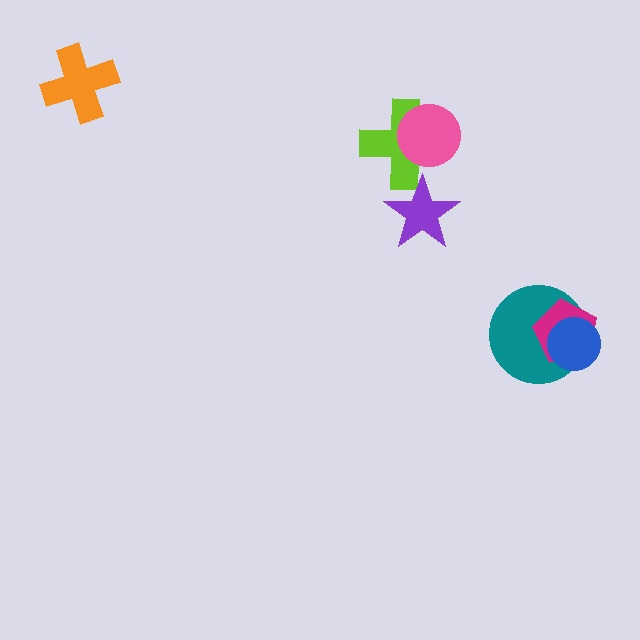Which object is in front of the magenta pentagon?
The blue circle is in front of the magenta pentagon.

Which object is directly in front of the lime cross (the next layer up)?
The pink circle is directly in front of the lime cross.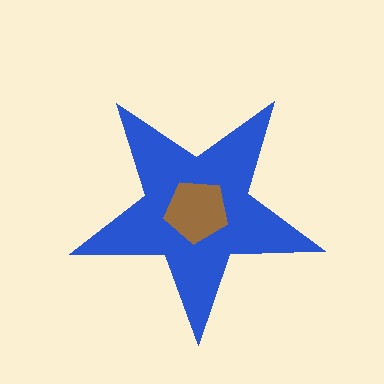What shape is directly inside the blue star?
The brown pentagon.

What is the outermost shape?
The blue star.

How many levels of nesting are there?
2.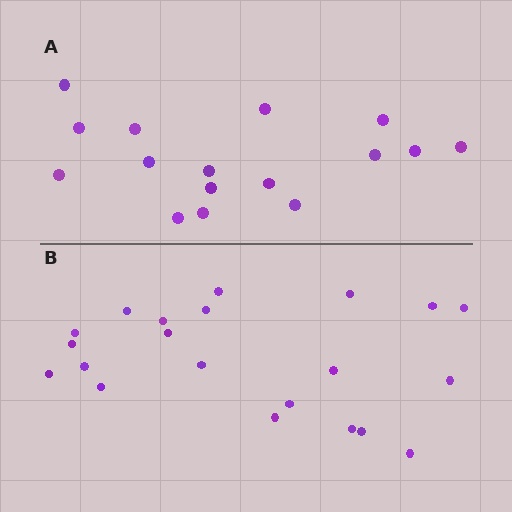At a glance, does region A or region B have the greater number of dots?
Region B (the bottom region) has more dots.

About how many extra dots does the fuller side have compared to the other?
Region B has about 5 more dots than region A.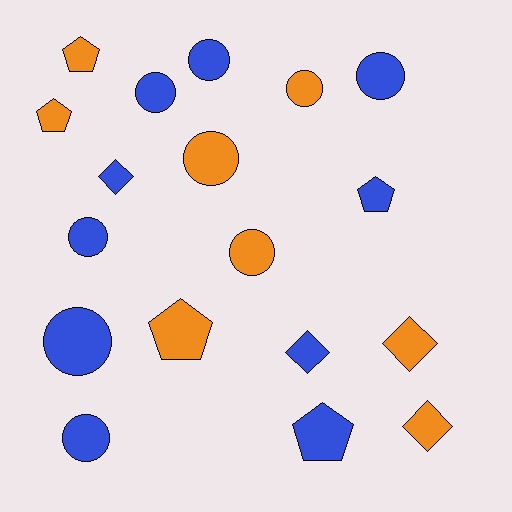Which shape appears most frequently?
Circle, with 9 objects.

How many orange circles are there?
There are 3 orange circles.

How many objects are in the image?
There are 18 objects.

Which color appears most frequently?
Blue, with 10 objects.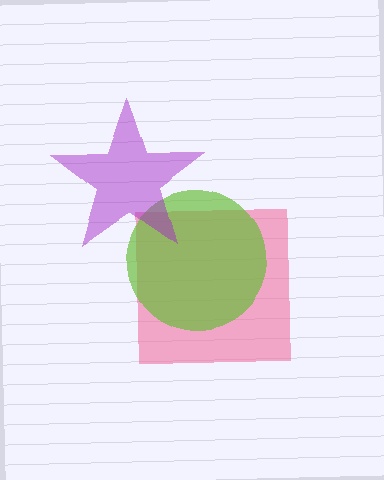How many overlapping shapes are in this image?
There are 3 overlapping shapes in the image.